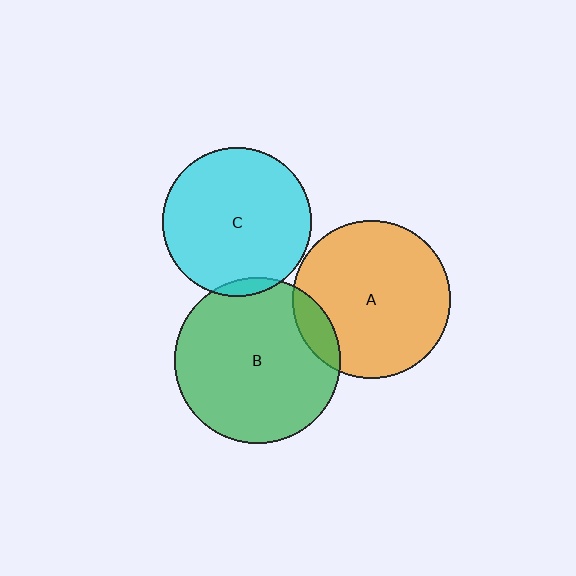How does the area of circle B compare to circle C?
Approximately 1.2 times.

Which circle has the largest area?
Circle B (green).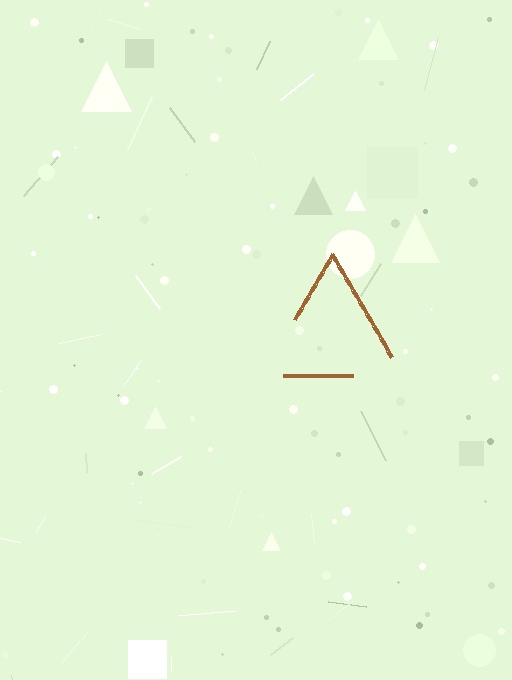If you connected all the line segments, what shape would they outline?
They would outline a triangle.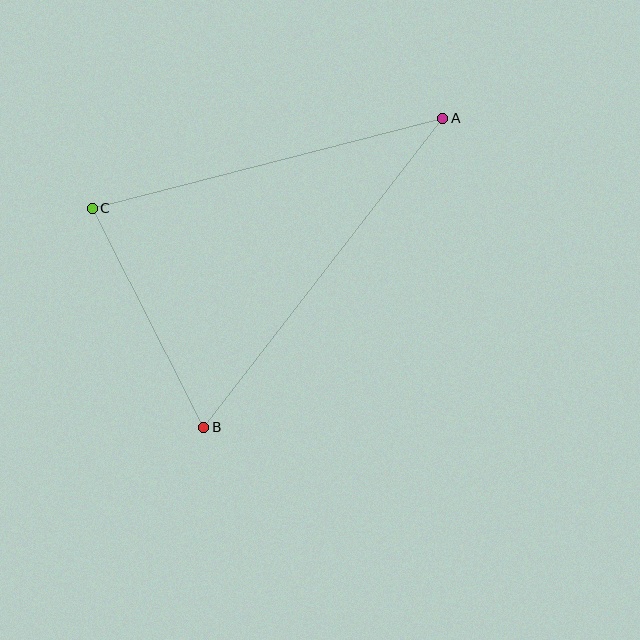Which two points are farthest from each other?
Points A and B are farthest from each other.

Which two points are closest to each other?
Points B and C are closest to each other.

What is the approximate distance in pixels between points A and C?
The distance between A and C is approximately 362 pixels.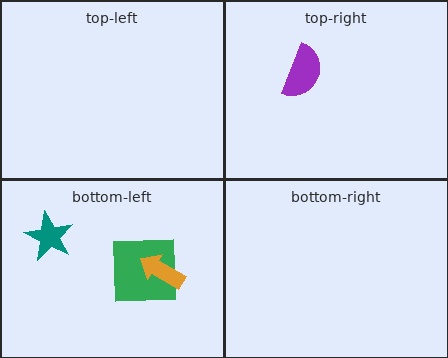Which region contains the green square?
The bottom-left region.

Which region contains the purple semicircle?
The top-right region.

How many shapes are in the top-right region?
1.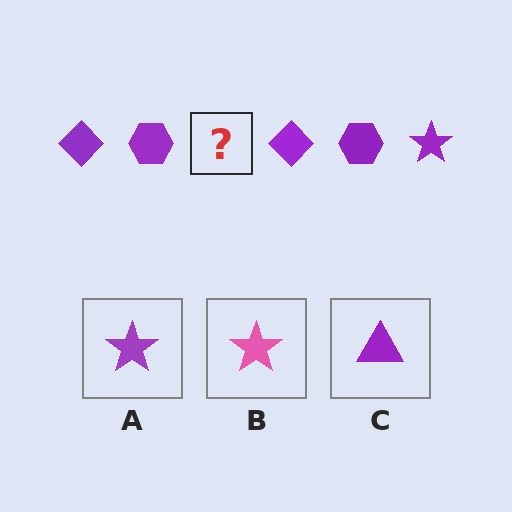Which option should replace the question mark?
Option A.